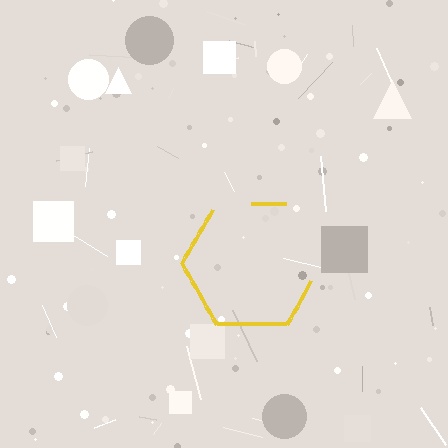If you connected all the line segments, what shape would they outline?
They would outline a hexagon.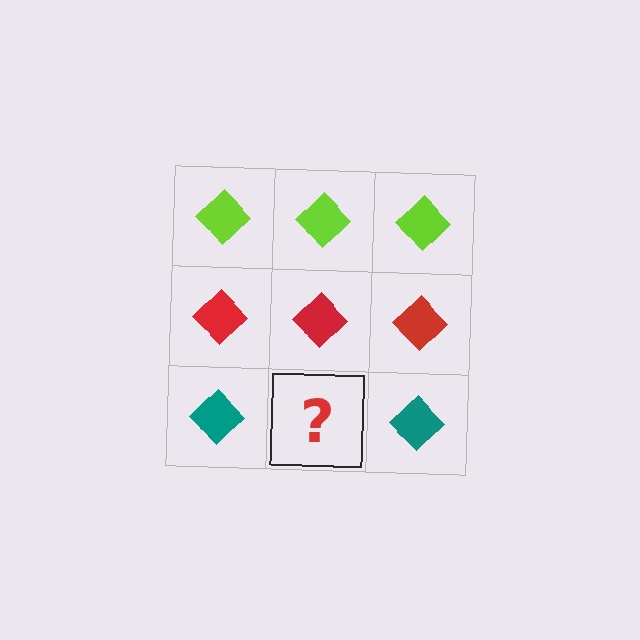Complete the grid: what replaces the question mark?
The question mark should be replaced with a teal diamond.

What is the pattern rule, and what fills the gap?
The rule is that each row has a consistent color. The gap should be filled with a teal diamond.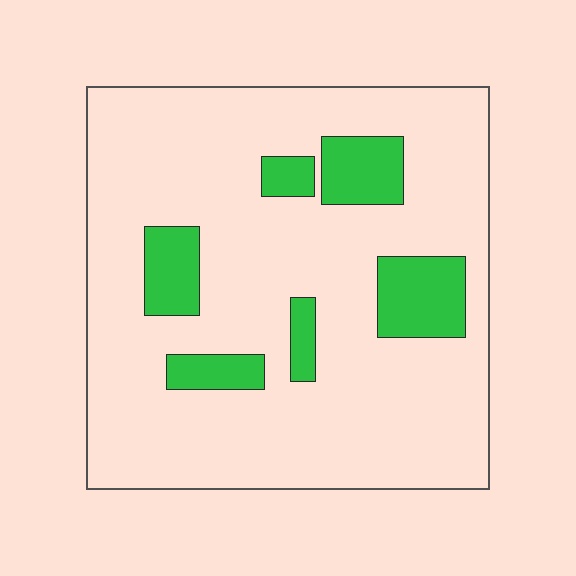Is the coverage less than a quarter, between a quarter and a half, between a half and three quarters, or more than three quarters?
Less than a quarter.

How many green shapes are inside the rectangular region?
6.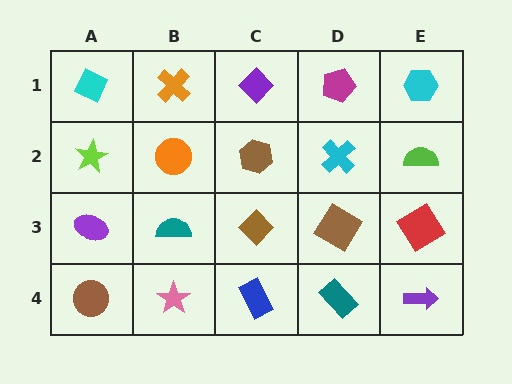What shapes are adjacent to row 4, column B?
A teal semicircle (row 3, column B), a brown circle (row 4, column A), a blue rectangle (row 4, column C).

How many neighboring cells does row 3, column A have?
3.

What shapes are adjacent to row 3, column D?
A cyan cross (row 2, column D), a teal rectangle (row 4, column D), a brown diamond (row 3, column C), a red diamond (row 3, column E).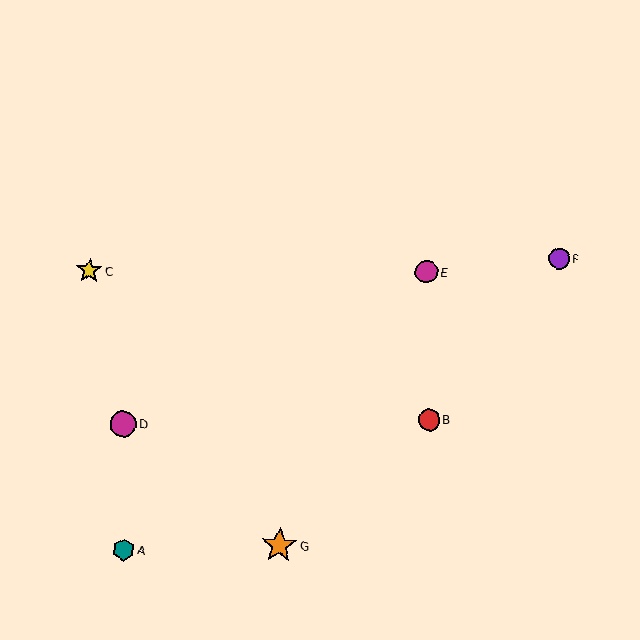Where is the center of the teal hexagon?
The center of the teal hexagon is at (124, 550).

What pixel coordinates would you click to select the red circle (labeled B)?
Click at (429, 420) to select the red circle B.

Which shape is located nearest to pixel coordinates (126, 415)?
The magenta circle (labeled D) at (123, 424) is nearest to that location.